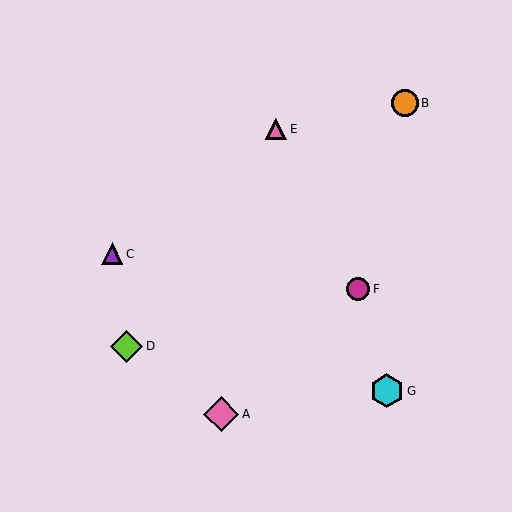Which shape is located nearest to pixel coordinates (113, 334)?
The lime diamond (labeled D) at (127, 346) is nearest to that location.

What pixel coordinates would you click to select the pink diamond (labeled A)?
Click at (221, 414) to select the pink diamond A.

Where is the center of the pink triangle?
The center of the pink triangle is at (276, 129).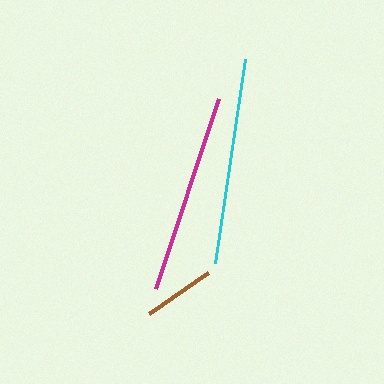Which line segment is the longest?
The cyan line is the longest at approximately 207 pixels.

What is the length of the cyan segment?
The cyan segment is approximately 207 pixels long.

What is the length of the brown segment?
The brown segment is approximately 72 pixels long.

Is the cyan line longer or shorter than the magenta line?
The cyan line is longer than the magenta line.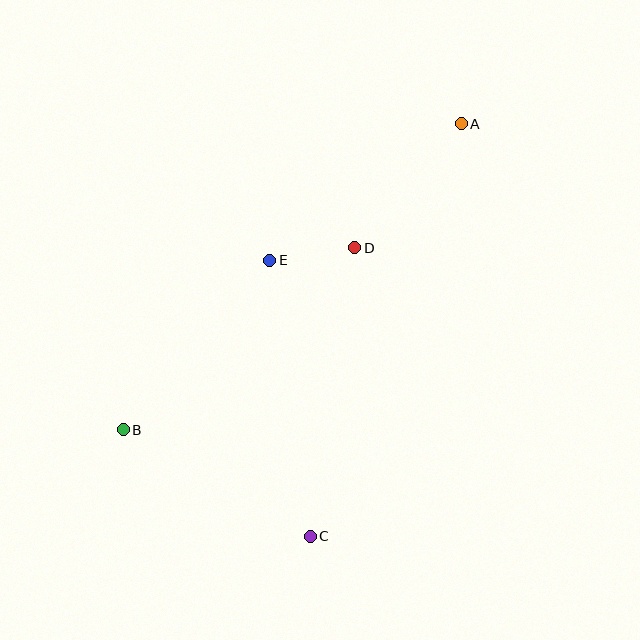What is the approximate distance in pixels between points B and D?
The distance between B and D is approximately 295 pixels.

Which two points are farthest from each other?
Points A and B are farthest from each other.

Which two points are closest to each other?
Points D and E are closest to each other.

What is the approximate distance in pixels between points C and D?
The distance between C and D is approximately 292 pixels.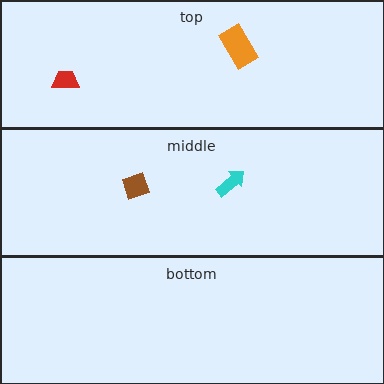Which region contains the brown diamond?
The middle region.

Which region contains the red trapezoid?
The top region.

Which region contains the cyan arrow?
The middle region.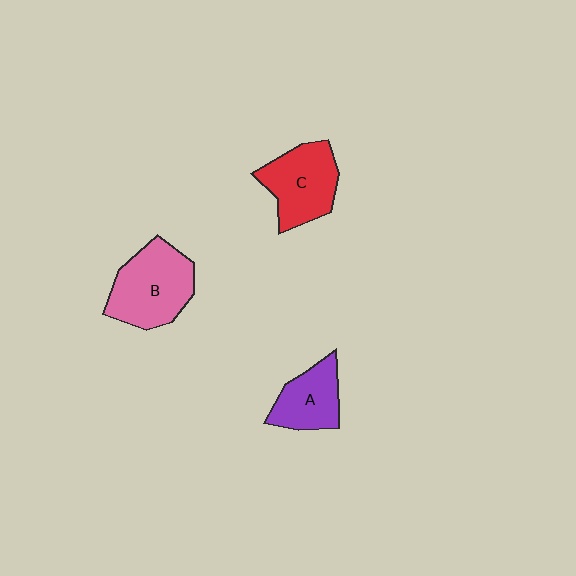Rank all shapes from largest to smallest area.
From largest to smallest: B (pink), C (red), A (purple).